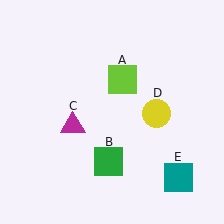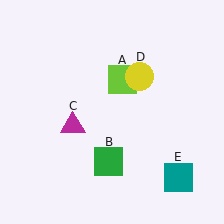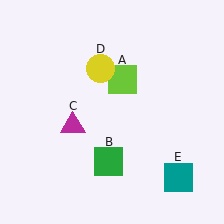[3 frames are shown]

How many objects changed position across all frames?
1 object changed position: yellow circle (object D).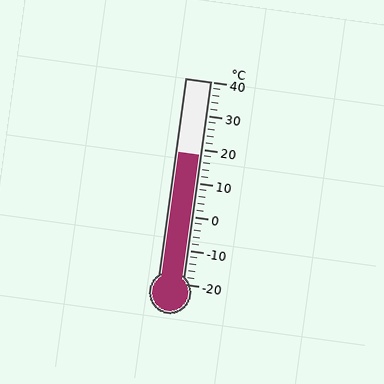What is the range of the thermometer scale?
The thermometer scale ranges from -20°C to 40°C.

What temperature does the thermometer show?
The thermometer shows approximately 18°C.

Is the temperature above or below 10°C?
The temperature is above 10°C.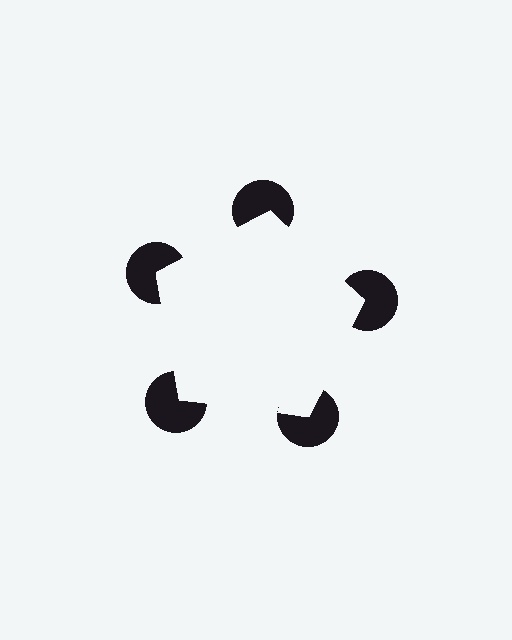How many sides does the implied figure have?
5 sides.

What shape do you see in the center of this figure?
An illusory pentagon — its edges are inferred from the aligned wedge cuts in the pac-man discs, not physically drawn.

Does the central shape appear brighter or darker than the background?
It typically appears slightly brighter than the background, even though no actual brightness change is drawn.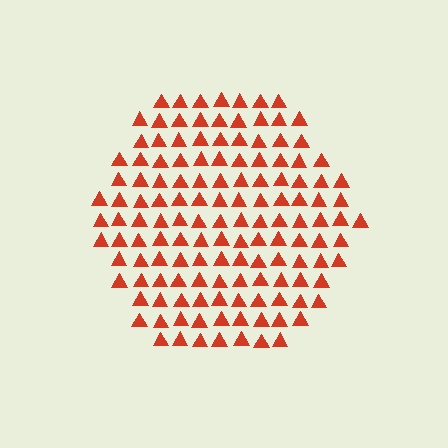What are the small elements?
The small elements are triangles.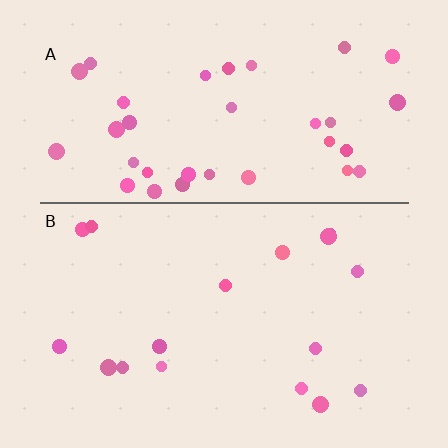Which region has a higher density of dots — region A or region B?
A (the top).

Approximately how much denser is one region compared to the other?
Approximately 2.1× — region A over region B.